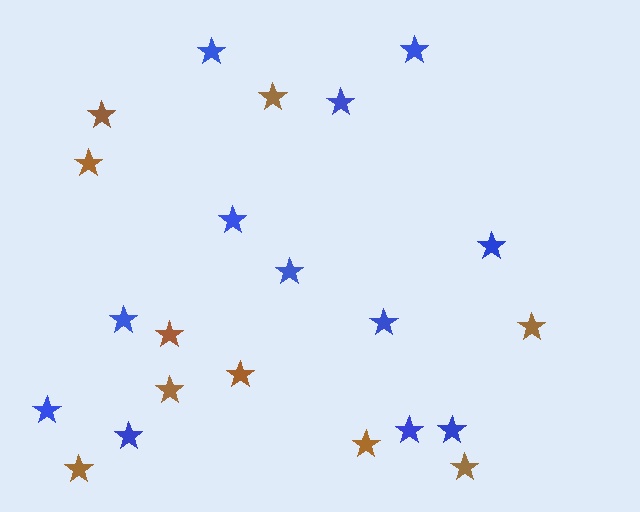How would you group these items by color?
There are 2 groups: one group of blue stars (12) and one group of brown stars (10).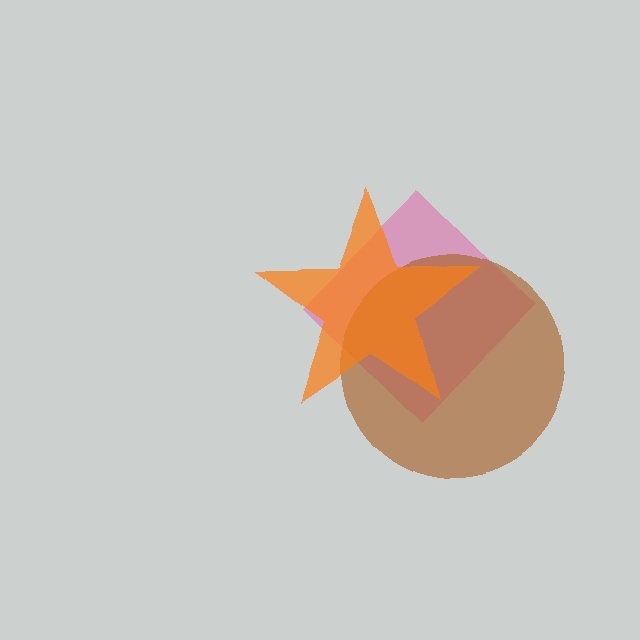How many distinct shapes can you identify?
There are 3 distinct shapes: a pink diamond, a brown circle, an orange star.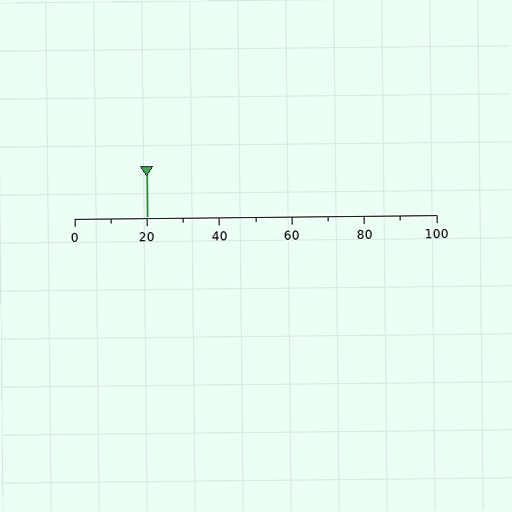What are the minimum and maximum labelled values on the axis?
The axis runs from 0 to 100.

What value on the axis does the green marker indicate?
The marker indicates approximately 20.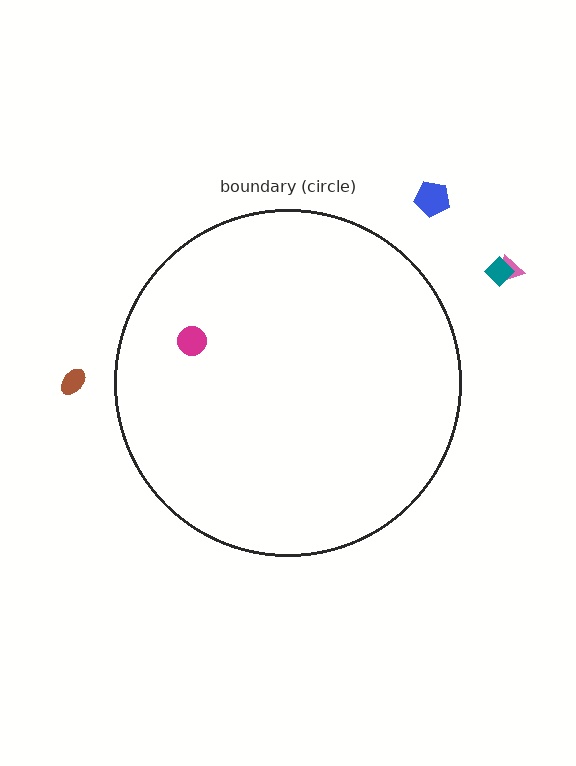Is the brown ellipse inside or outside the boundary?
Outside.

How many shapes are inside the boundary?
1 inside, 4 outside.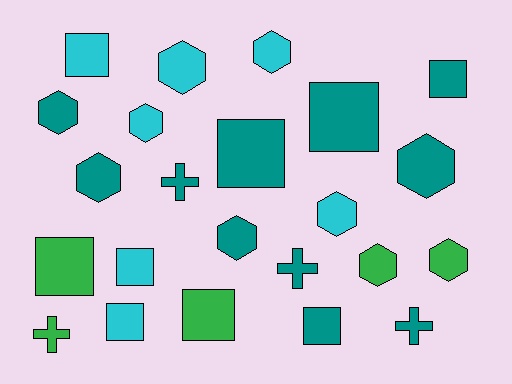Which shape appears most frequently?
Hexagon, with 10 objects.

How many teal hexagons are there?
There are 4 teal hexagons.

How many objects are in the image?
There are 23 objects.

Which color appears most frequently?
Teal, with 11 objects.